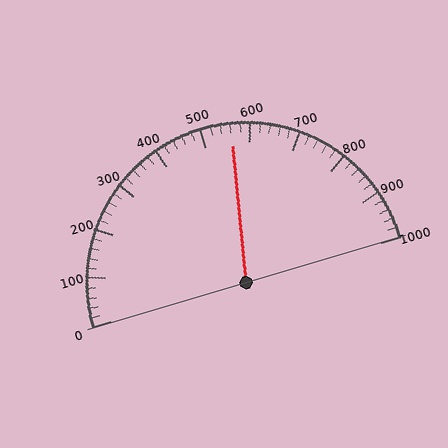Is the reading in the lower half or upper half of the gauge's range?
The reading is in the upper half of the range (0 to 1000).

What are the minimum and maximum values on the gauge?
The gauge ranges from 0 to 1000.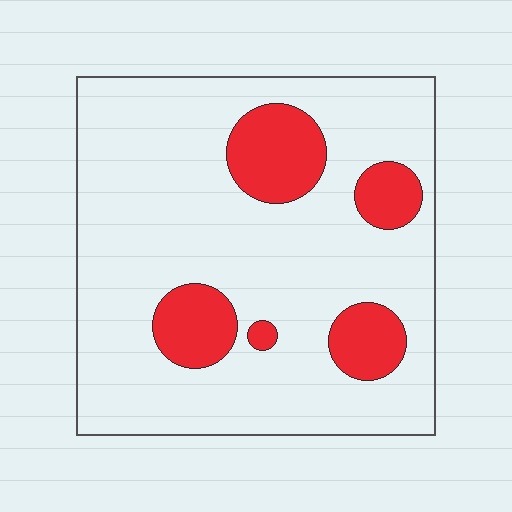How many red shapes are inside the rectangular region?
5.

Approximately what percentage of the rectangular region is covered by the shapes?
Approximately 20%.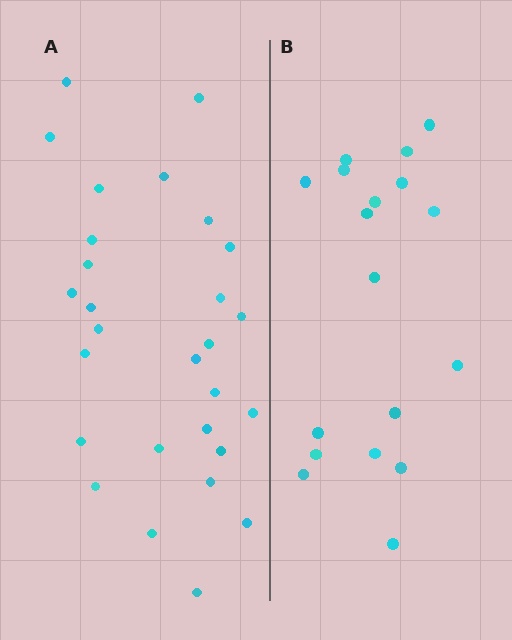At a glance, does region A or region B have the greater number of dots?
Region A (the left region) has more dots.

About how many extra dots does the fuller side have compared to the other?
Region A has roughly 10 or so more dots than region B.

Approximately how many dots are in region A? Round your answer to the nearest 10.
About 30 dots. (The exact count is 28, which rounds to 30.)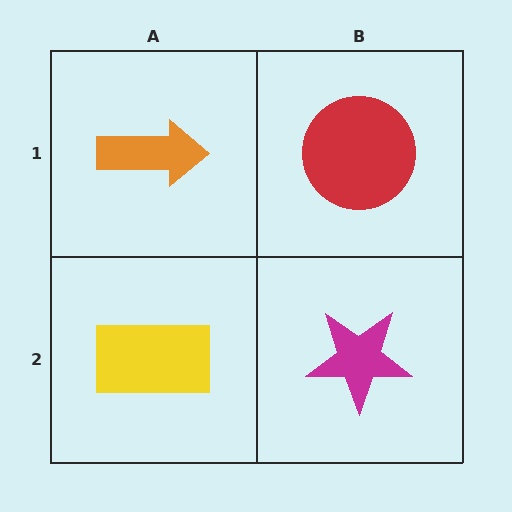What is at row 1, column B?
A red circle.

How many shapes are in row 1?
2 shapes.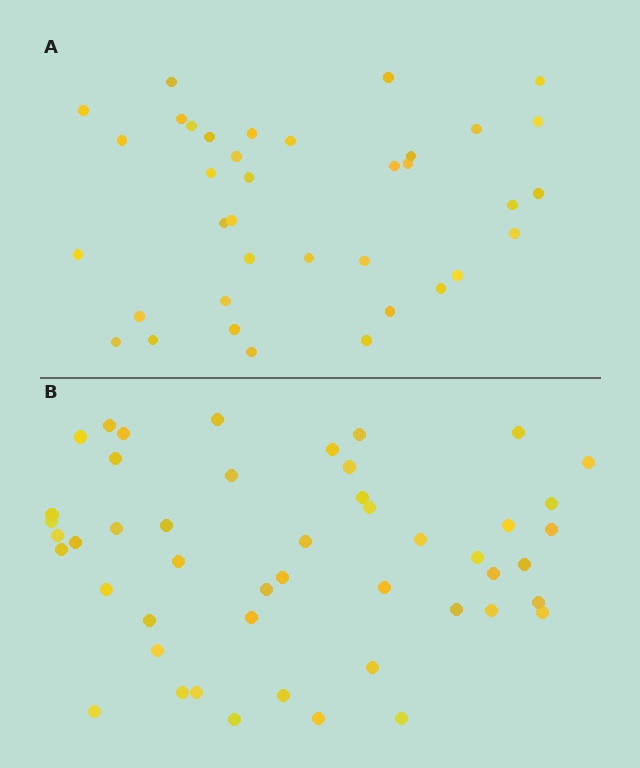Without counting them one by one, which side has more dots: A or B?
Region B (the bottom region) has more dots.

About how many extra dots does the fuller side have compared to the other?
Region B has roughly 12 or so more dots than region A.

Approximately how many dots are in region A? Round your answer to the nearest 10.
About 40 dots. (The exact count is 37, which rounds to 40.)